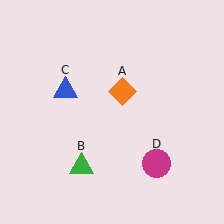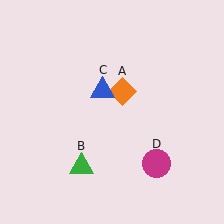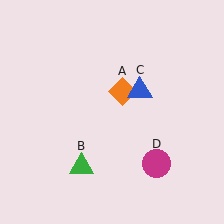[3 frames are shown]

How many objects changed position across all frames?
1 object changed position: blue triangle (object C).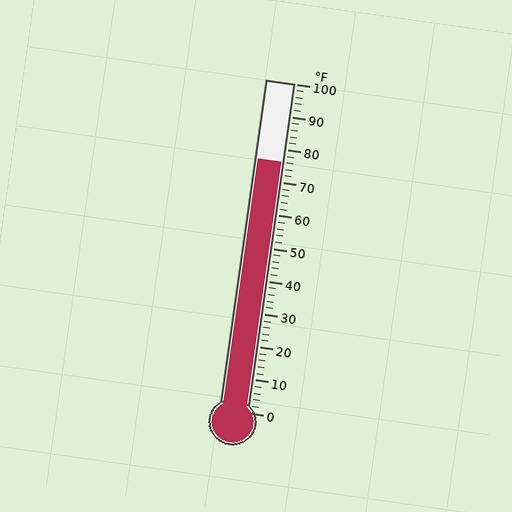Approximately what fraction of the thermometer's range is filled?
The thermometer is filled to approximately 75% of its range.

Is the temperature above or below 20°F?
The temperature is above 20°F.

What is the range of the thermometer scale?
The thermometer scale ranges from 0°F to 100°F.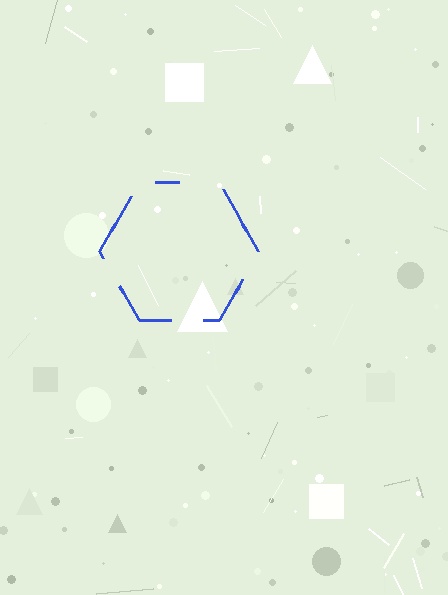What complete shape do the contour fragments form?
The contour fragments form a hexagon.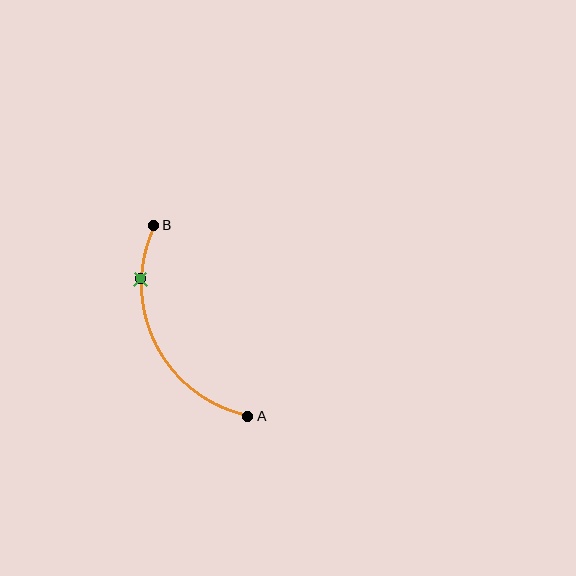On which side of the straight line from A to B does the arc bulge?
The arc bulges to the left of the straight line connecting A and B.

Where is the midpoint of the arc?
The arc midpoint is the point on the curve farthest from the straight line joining A and B. It sits to the left of that line.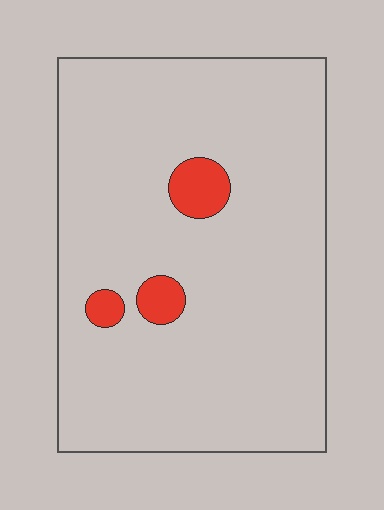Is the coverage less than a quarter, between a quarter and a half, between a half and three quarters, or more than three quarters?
Less than a quarter.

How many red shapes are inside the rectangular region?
3.